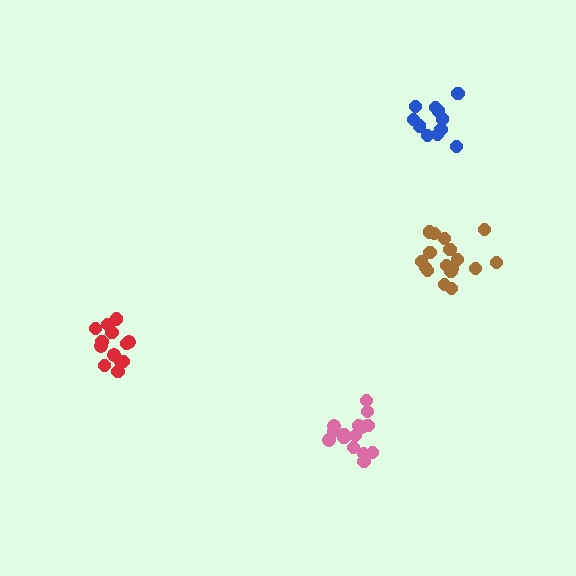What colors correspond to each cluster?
The clusters are colored: red, pink, brown, blue.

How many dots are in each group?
Group 1: 13 dots, Group 2: 16 dots, Group 3: 17 dots, Group 4: 11 dots (57 total).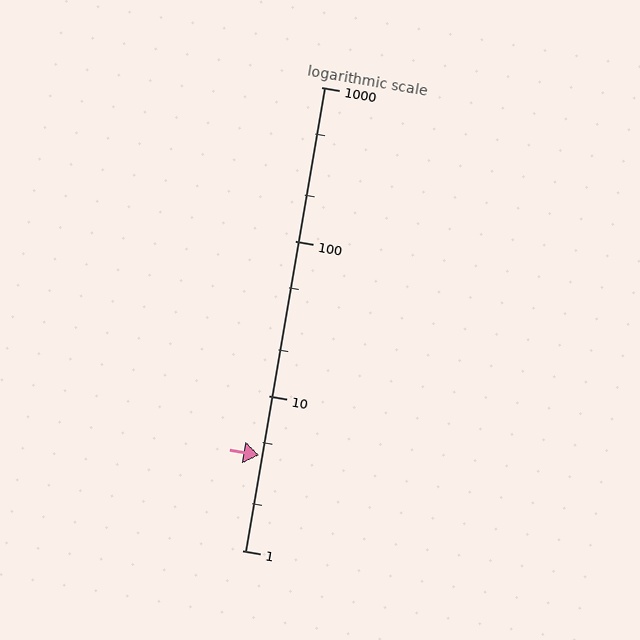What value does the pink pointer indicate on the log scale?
The pointer indicates approximately 4.1.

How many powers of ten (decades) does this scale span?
The scale spans 3 decades, from 1 to 1000.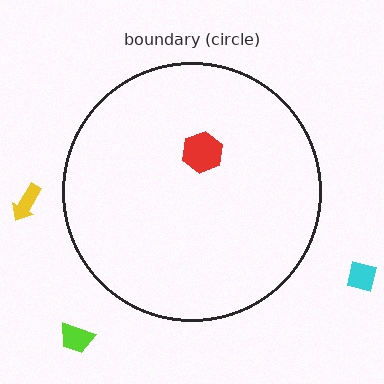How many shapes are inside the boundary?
1 inside, 3 outside.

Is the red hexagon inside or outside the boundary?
Inside.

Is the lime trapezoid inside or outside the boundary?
Outside.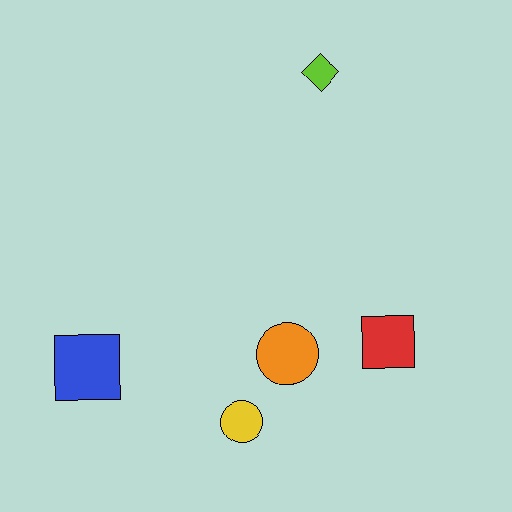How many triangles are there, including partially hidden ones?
There are no triangles.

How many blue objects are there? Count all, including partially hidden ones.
There is 1 blue object.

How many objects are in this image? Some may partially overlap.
There are 5 objects.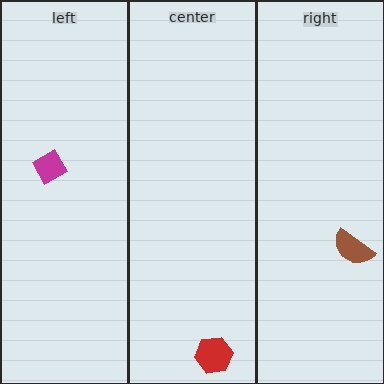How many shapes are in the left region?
1.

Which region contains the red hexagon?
The center region.